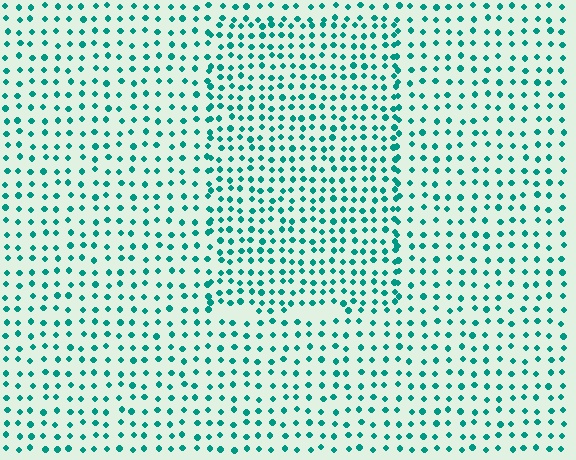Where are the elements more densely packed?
The elements are more densely packed inside the rectangle boundary.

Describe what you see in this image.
The image contains small teal elements arranged at two different densities. A rectangle-shaped region is visible where the elements are more densely packed than the surrounding area.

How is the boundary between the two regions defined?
The boundary is defined by a change in element density (approximately 1.5x ratio). All elements are the same color, size, and shape.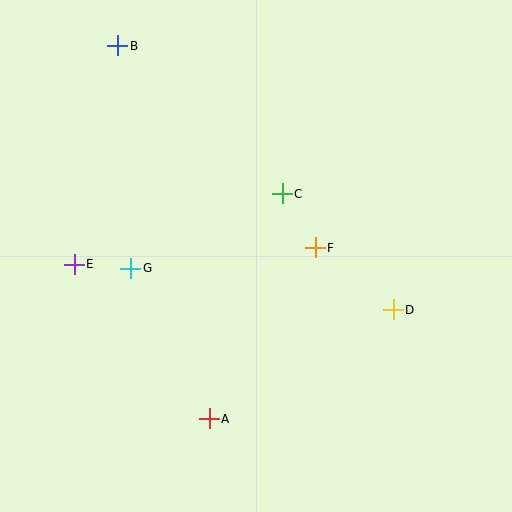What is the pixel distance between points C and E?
The distance between C and E is 220 pixels.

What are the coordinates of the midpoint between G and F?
The midpoint between G and F is at (223, 258).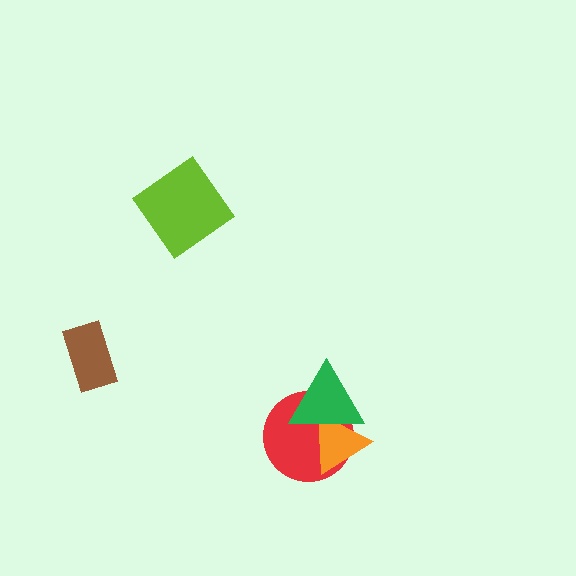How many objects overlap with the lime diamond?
0 objects overlap with the lime diamond.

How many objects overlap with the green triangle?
2 objects overlap with the green triangle.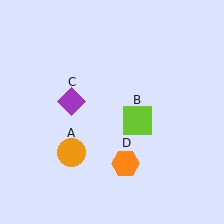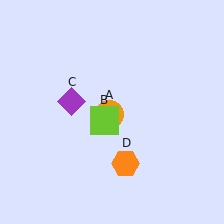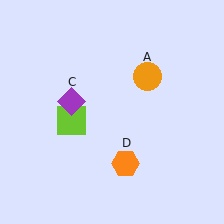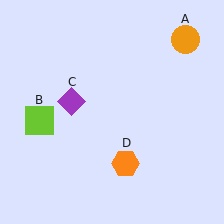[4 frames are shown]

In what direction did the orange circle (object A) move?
The orange circle (object A) moved up and to the right.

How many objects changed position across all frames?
2 objects changed position: orange circle (object A), lime square (object B).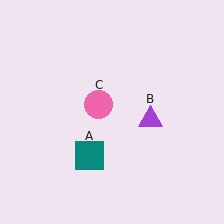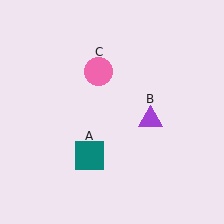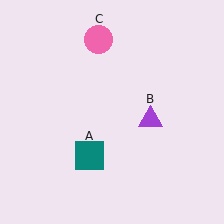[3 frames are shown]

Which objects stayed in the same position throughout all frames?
Teal square (object A) and purple triangle (object B) remained stationary.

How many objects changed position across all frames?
1 object changed position: pink circle (object C).